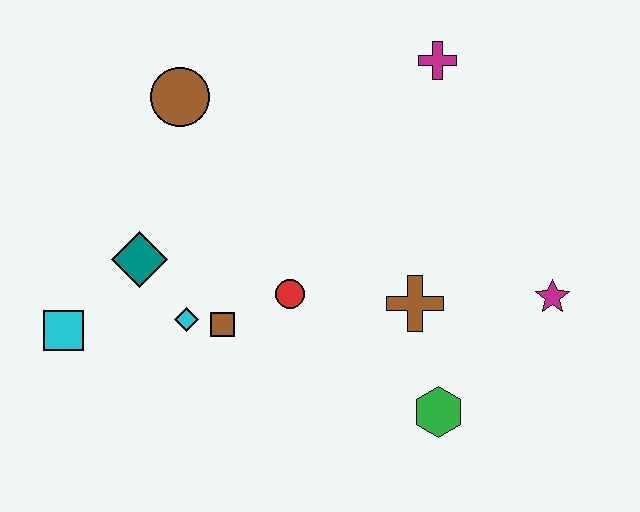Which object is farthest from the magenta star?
The cyan square is farthest from the magenta star.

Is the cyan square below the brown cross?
Yes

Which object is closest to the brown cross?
The green hexagon is closest to the brown cross.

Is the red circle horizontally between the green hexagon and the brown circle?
Yes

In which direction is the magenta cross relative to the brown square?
The magenta cross is above the brown square.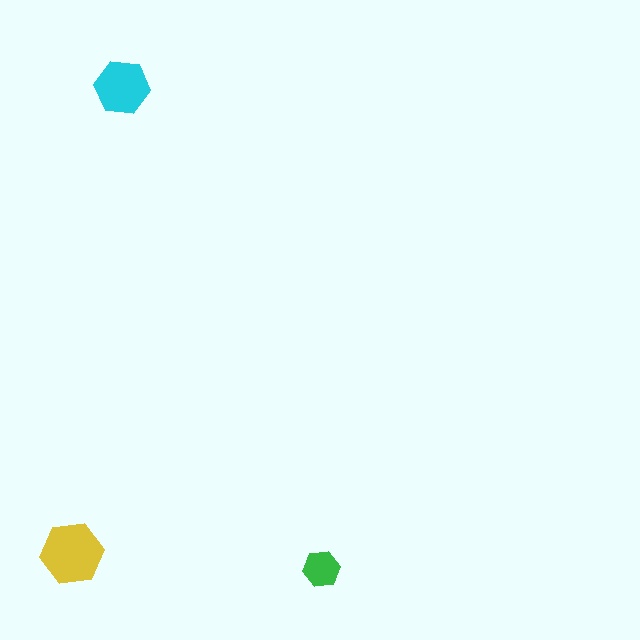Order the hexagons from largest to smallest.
the yellow one, the cyan one, the green one.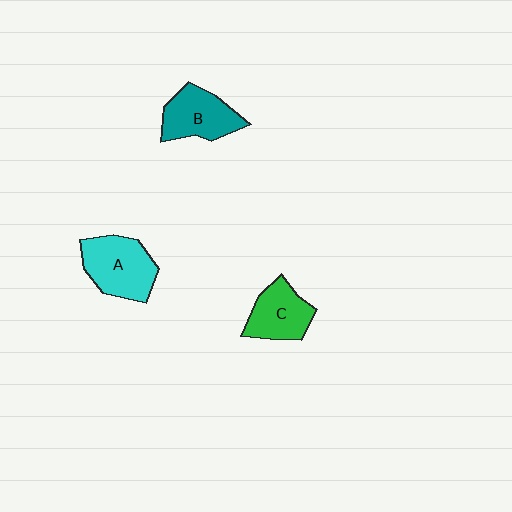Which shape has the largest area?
Shape A (cyan).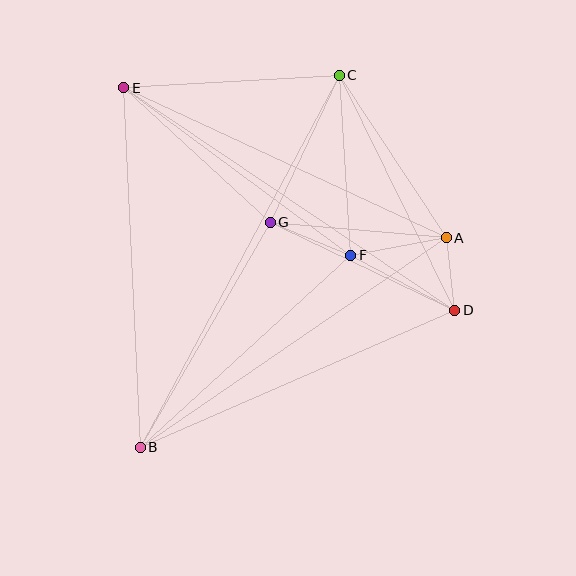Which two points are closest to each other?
Points A and D are closest to each other.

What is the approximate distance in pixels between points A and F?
The distance between A and F is approximately 97 pixels.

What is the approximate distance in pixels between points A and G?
The distance between A and G is approximately 176 pixels.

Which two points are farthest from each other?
Points B and C are farthest from each other.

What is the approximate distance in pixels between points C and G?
The distance between C and G is approximately 162 pixels.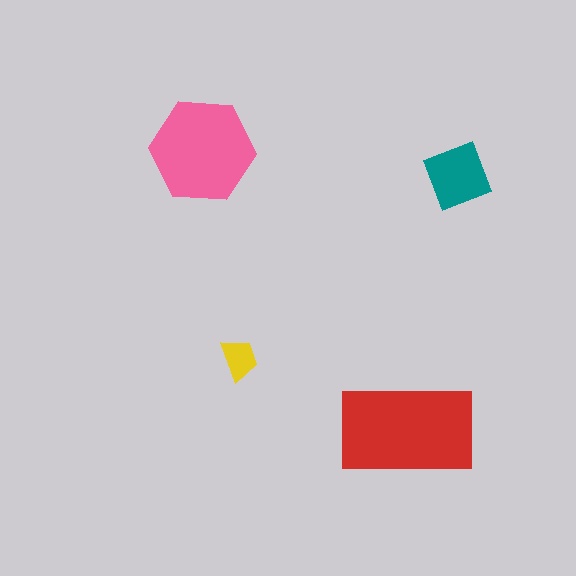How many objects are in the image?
There are 4 objects in the image.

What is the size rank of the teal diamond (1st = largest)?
3rd.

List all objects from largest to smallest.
The red rectangle, the pink hexagon, the teal diamond, the yellow trapezoid.